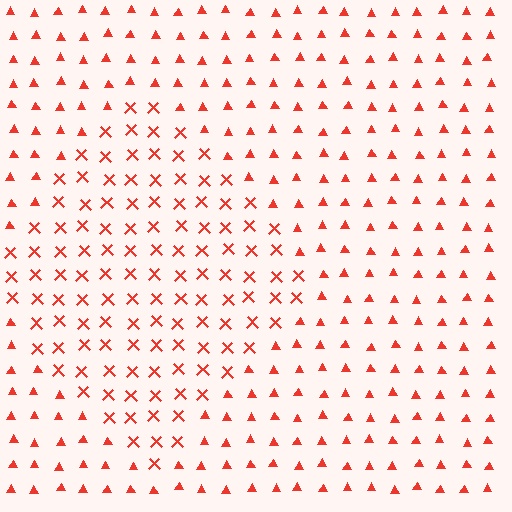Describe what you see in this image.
The image is filled with small red elements arranged in a uniform grid. A diamond-shaped region contains X marks, while the surrounding area contains triangles. The boundary is defined purely by the change in element shape.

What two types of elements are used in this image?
The image uses X marks inside the diamond region and triangles outside it.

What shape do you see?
I see a diamond.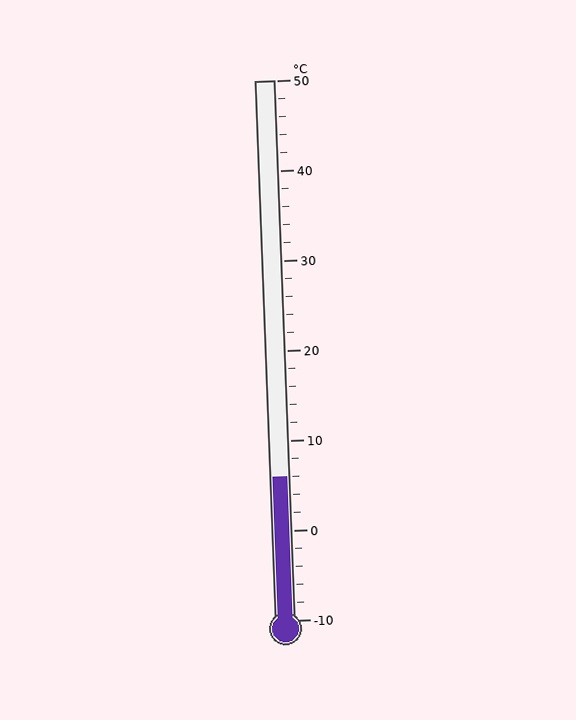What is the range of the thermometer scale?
The thermometer scale ranges from -10°C to 50°C.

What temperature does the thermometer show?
The thermometer shows approximately 6°C.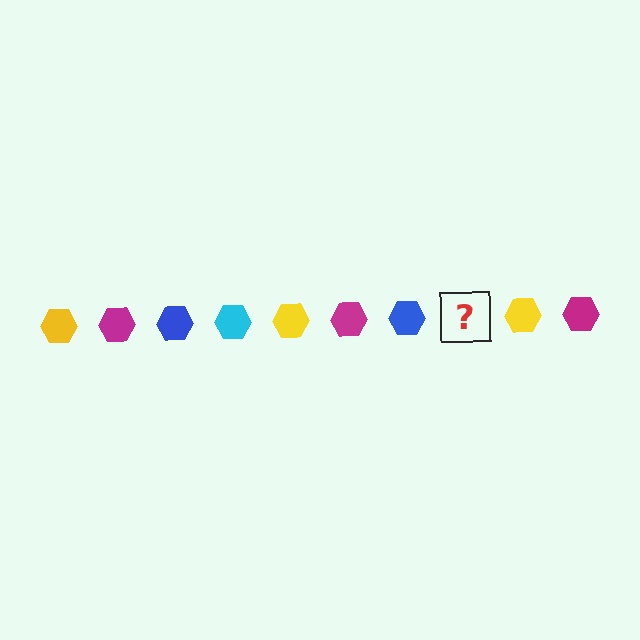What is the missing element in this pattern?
The missing element is a cyan hexagon.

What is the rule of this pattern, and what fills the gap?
The rule is that the pattern cycles through yellow, magenta, blue, cyan hexagons. The gap should be filled with a cyan hexagon.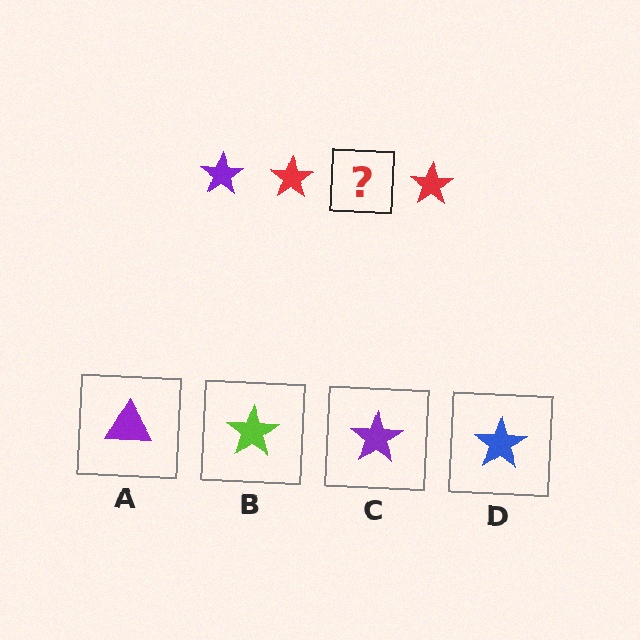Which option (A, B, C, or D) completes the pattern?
C.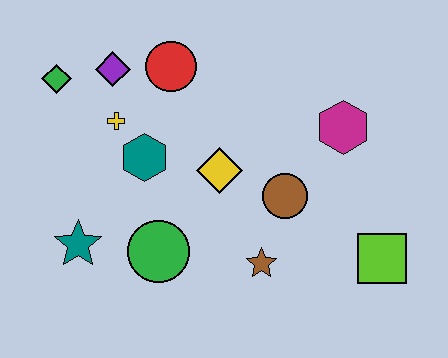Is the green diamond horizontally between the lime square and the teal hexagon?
No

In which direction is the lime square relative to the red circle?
The lime square is to the right of the red circle.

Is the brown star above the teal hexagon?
No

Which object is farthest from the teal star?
The lime square is farthest from the teal star.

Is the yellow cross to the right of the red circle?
No